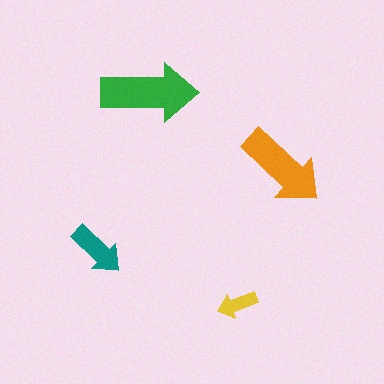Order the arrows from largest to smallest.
the green one, the orange one, the teal one, the yellow one.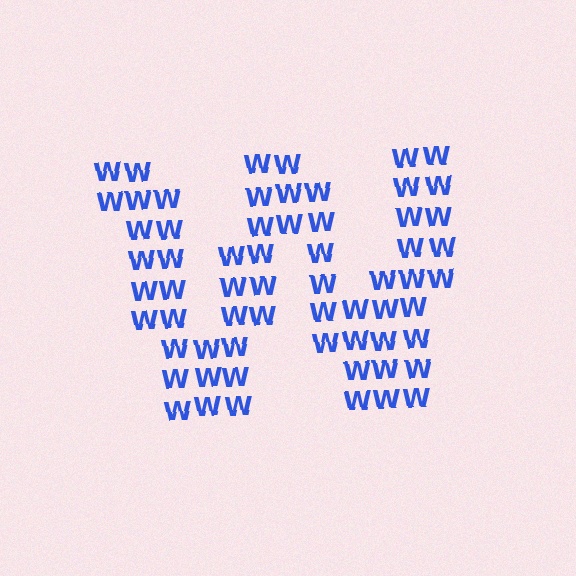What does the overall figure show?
The overall figure shows the letter W.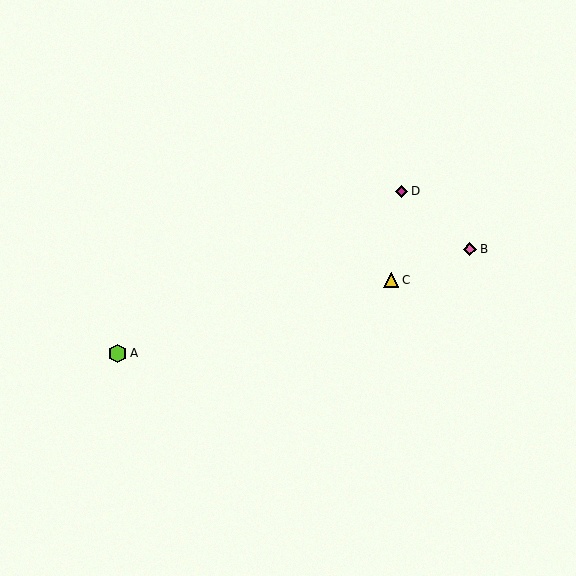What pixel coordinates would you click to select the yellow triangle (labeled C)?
Click at (391, 280) to select the yellow triangle C.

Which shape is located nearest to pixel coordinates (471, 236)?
The pink diamond (labeled B) at (470, 249) is nearest to that location.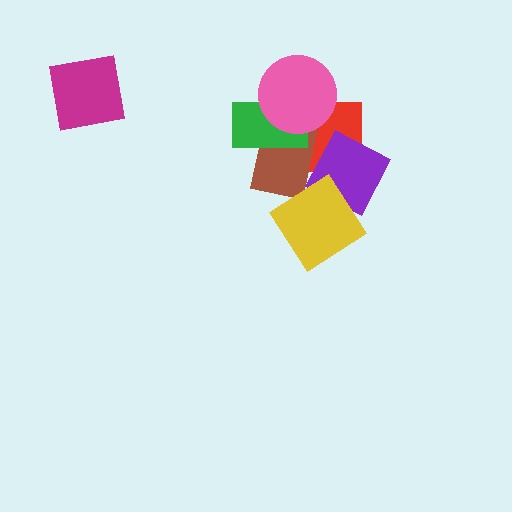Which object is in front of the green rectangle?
The pink circle is in front of the green rectangle.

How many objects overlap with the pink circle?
3 objects overlap with the pink circle.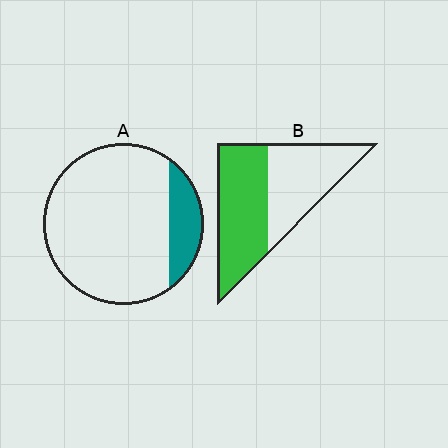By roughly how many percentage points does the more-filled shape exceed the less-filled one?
By roughly 35 percentage points (B over A).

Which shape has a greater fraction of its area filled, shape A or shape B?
Shape B.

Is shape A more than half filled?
No.